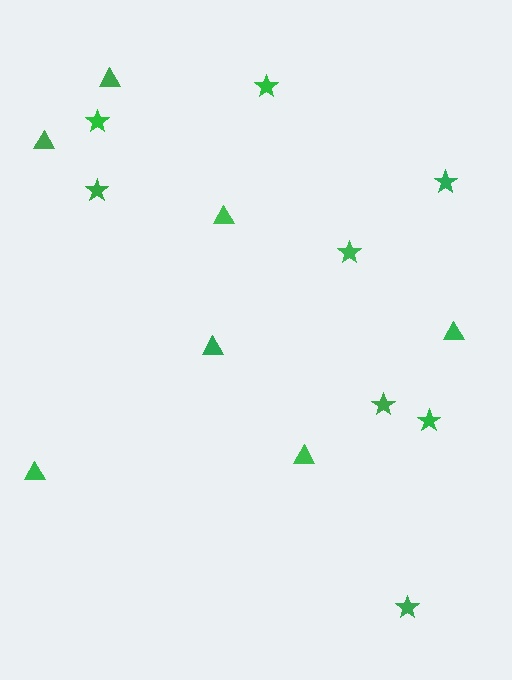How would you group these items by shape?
There are 2 groups: one group of triangles (7) and one group of stars (8).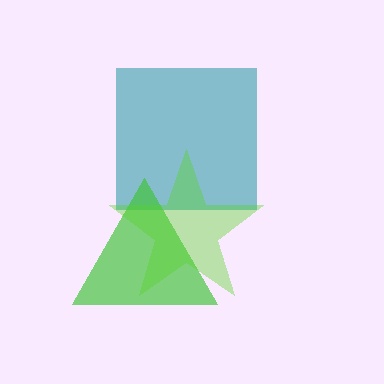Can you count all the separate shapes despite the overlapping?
Yes, there are 3 separate shapes.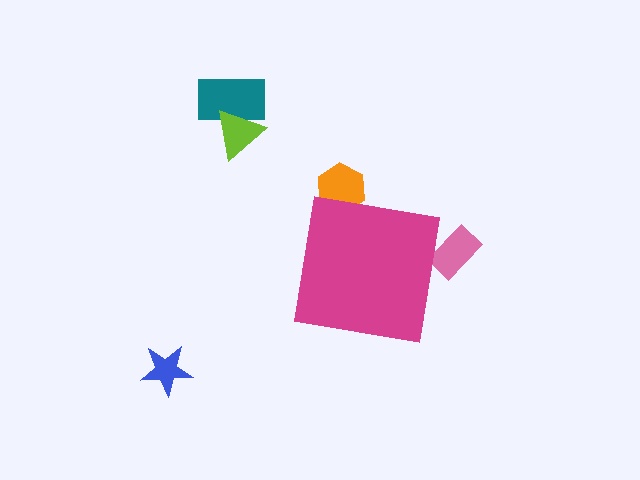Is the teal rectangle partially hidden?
No, the teal rectangle is fully visible.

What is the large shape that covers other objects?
A magenta square.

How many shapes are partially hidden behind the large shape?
2 shapes are partially hidden.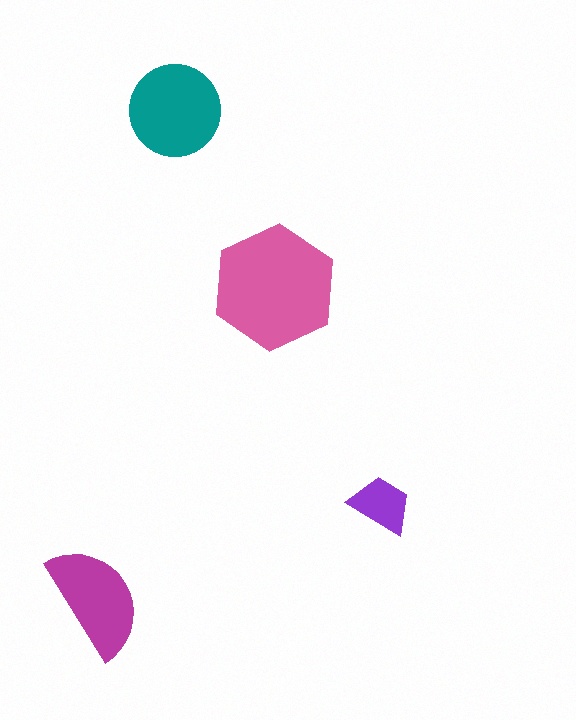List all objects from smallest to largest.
The purple trapezoid, the magenta semicircle, the teal circle, the pink hexagon.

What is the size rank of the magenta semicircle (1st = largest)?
3rd.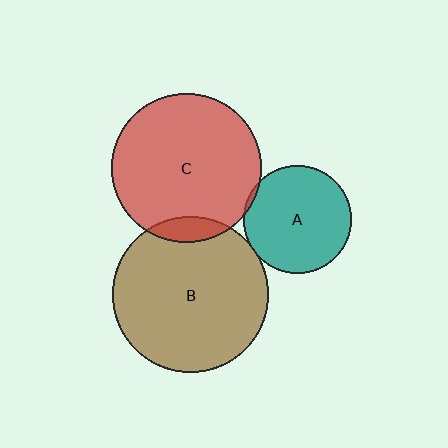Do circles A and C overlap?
Yes.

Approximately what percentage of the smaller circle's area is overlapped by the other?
Approximately 5%.